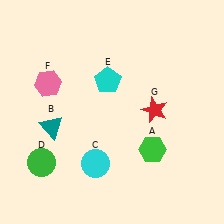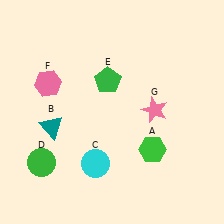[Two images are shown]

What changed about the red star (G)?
In Image 1, G is red. In Image 2, it changed to pink.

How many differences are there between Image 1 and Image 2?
There are 2 differences between the two images.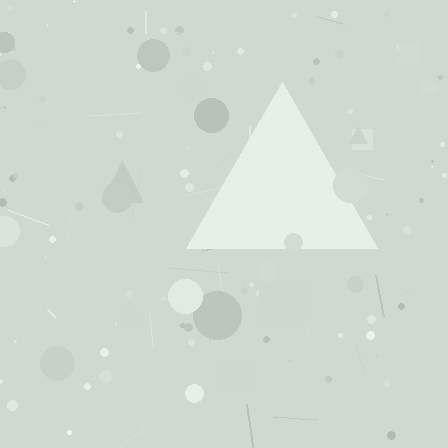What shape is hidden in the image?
A triangle is hidden in the image.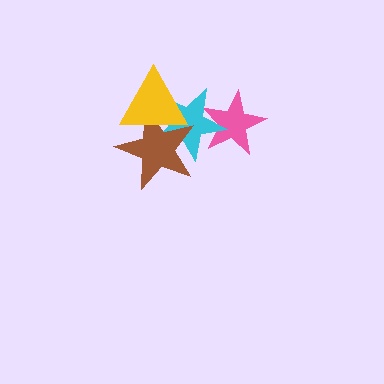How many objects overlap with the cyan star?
3 objects overlap with the cyan star.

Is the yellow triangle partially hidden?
No, no other shape covers it.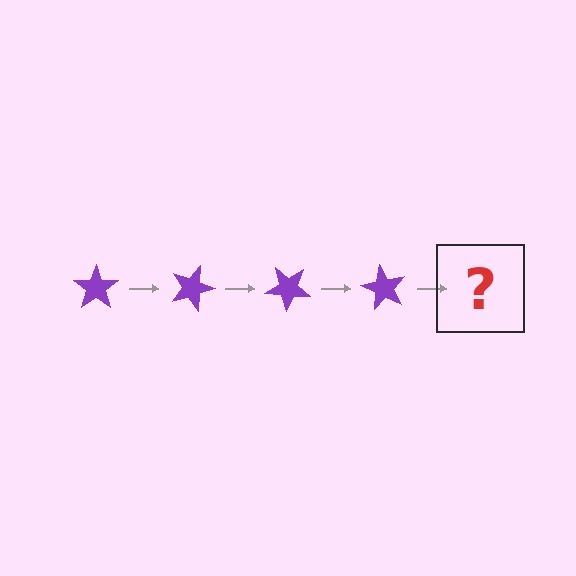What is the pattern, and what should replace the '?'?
The pattern is that the star rotates 20 degrees each step. The '?' should be a purple star rotated 80 degrees.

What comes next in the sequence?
The next element should be a purple star rotated 80 degrees.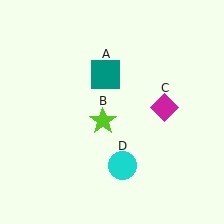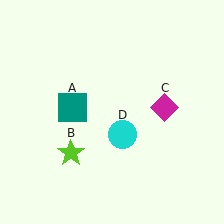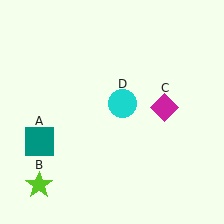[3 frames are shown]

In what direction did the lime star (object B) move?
The lime star (object B) moved down and to the left.